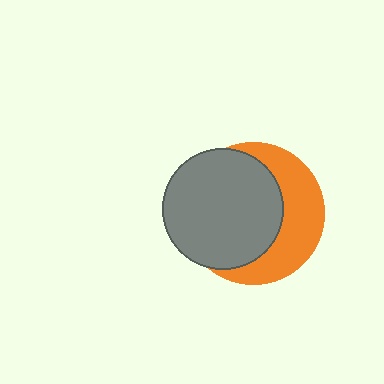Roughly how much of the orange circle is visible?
A small part of it is visible (roughly 40%).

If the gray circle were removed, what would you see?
You would see the complete orange circle.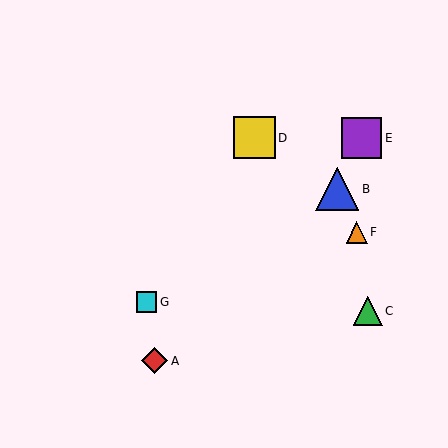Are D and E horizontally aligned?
Yes, both are at y≈138.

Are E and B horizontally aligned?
No, E is at y≈138 and B is at y≈189.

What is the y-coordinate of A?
Object A is at y≈361.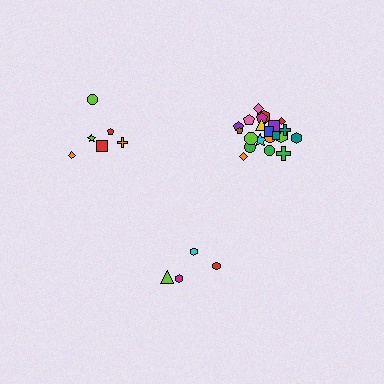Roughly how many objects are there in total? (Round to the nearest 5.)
Roughly 30 objects in total.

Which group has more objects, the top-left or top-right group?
The top-right group.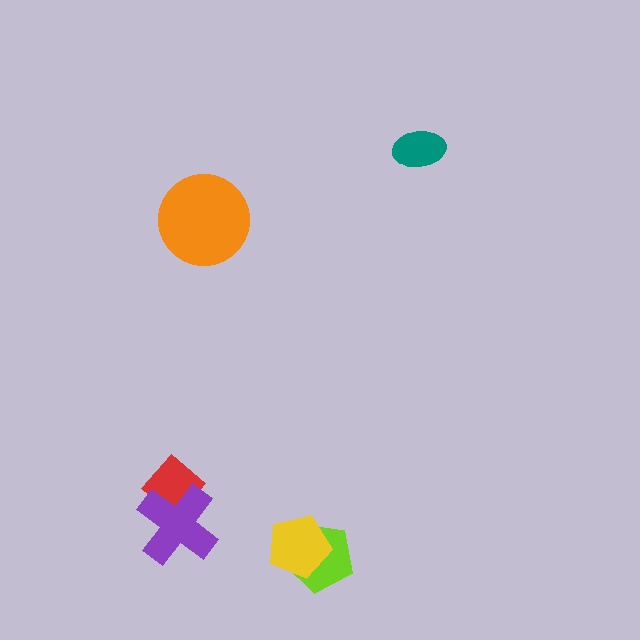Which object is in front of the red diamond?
The purple cross is in front of the red diamond.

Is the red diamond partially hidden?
Yes, it is partially covered by another shape.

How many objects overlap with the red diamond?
1 object overlaps with the red diamond.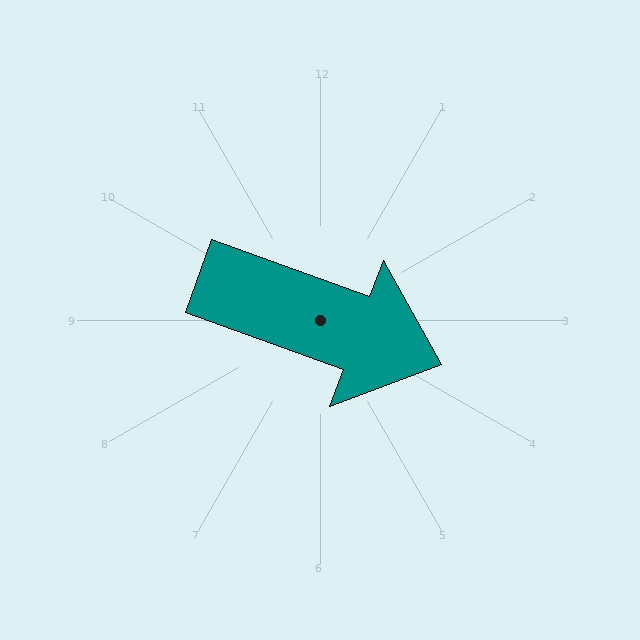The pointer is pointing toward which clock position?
Roughly 4 o'clock.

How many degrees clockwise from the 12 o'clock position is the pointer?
Approximately 110 degrees.